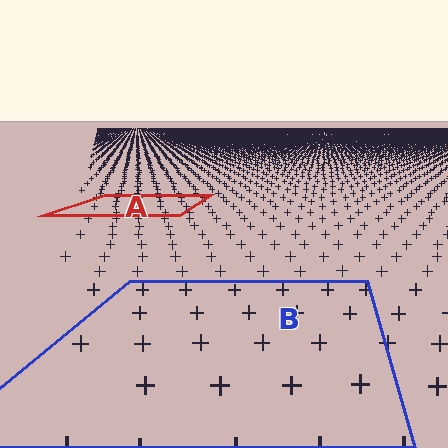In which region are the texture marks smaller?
The texture marks are smaller in region A, because it is farther away.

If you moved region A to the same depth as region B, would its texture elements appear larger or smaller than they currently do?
They would appear larger. At a closer depth, the same texture elements are projected at a bigger on-screen size.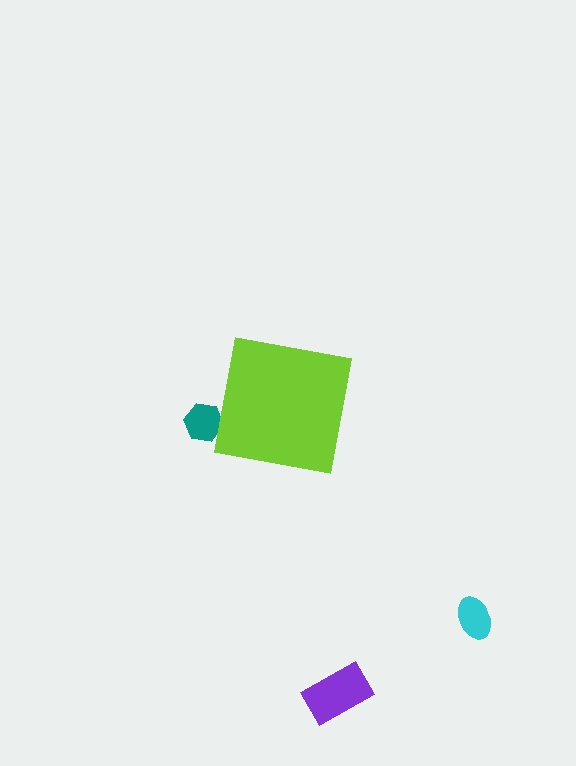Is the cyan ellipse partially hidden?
No, the cyan ellipse is fully visible.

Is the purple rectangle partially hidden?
No, the purple rectangle is fully visible.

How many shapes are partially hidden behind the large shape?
1 shape is partially hidden.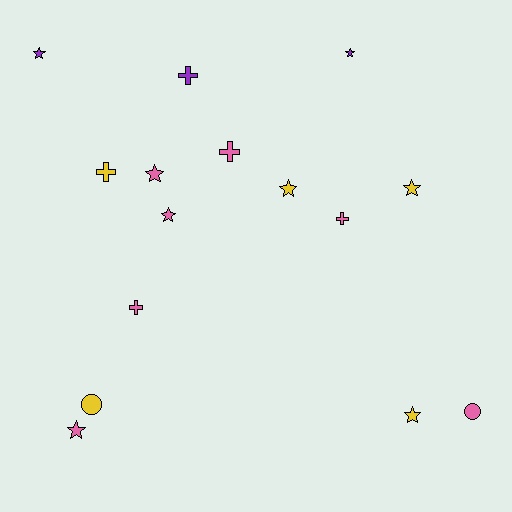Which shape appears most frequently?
Star, with 8 objects.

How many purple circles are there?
There are no purple circles.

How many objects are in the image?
There are 15 objects.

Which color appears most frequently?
Pink, with 7 objects.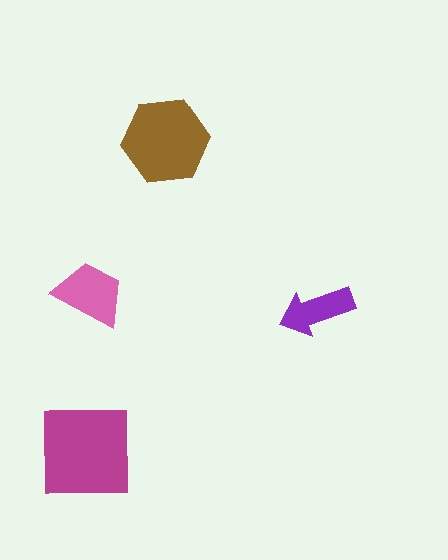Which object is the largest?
The magenta square.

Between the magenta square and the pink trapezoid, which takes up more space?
The magenta square.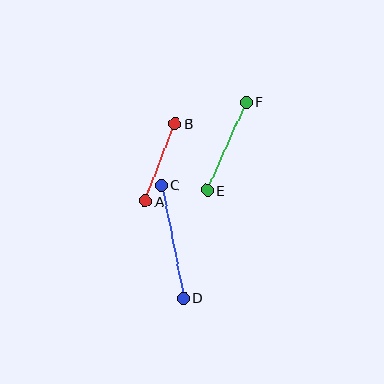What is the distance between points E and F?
The distance is approximately 96 pixels.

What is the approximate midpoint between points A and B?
The midpoint is at approximately (160, 162) pixels.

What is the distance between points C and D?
The distance is approximately 115 pixels.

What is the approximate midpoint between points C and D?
The midpoint is at approximately (172, 241) pixels.